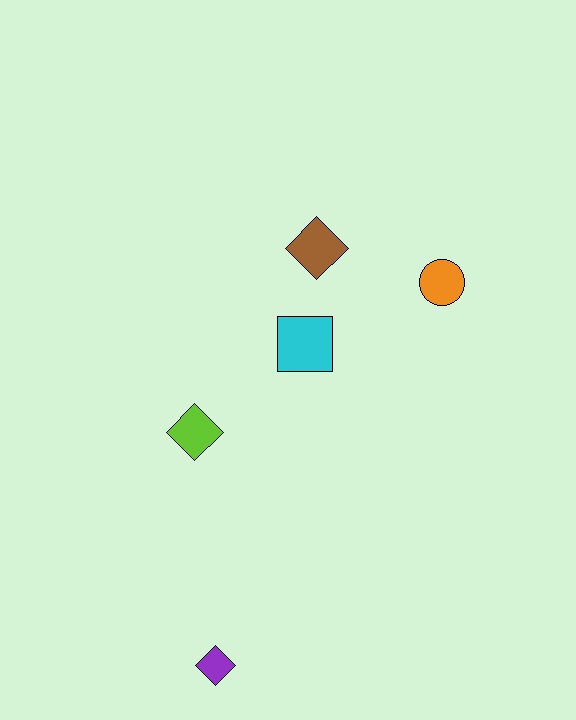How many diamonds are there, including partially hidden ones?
There are 3 diamonds.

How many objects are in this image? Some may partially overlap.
There are 5 objects.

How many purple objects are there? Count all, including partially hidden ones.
There is 1 purple object.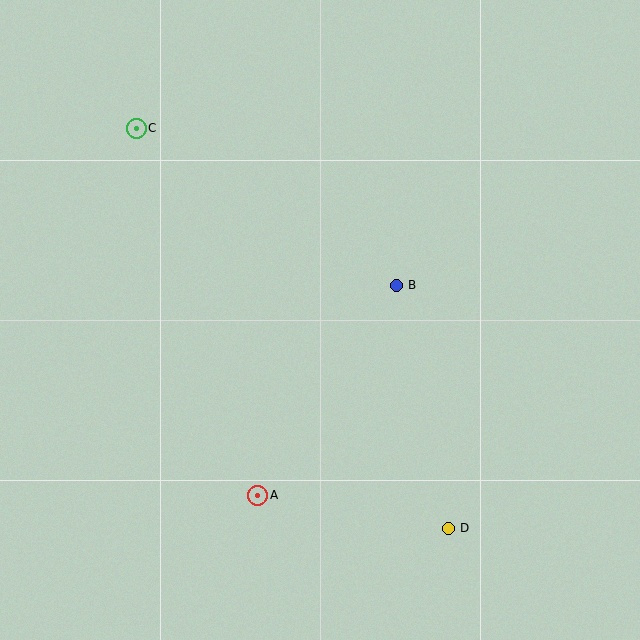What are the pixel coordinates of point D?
Point D is at (448, 528).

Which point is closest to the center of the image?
Point B at (396, 285) is closest to the center.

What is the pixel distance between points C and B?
The distance between C and B is 304 pixels.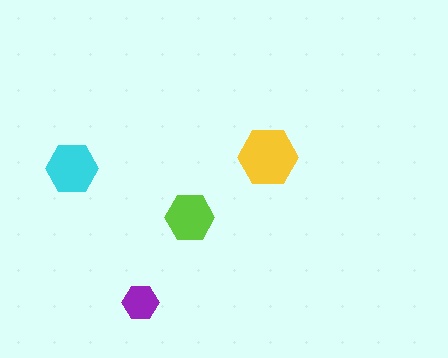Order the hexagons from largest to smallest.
the yellow one, the cyan one, the lime one, the purple one.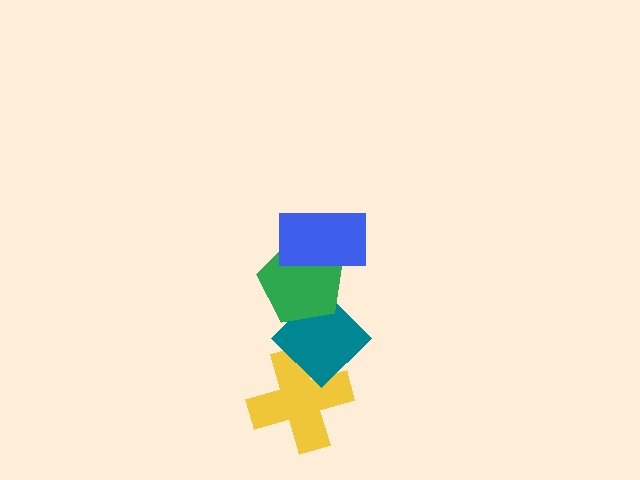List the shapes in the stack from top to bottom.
From top to bottom: the blue rectangle, the green pentagon, the teal diamond, the yellow cross.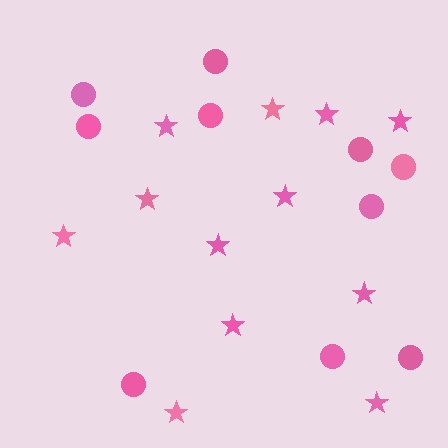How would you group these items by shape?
There are 2 groups: one group of stars (12) and one group of circles (10).